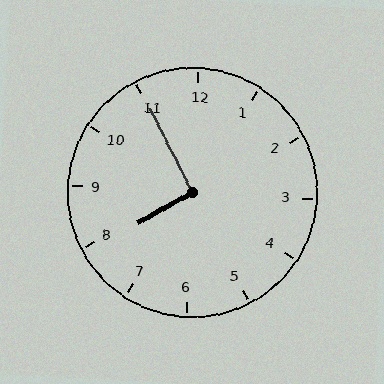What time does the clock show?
7:55.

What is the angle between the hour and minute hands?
Approximately 92 degrees.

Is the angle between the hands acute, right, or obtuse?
It is right.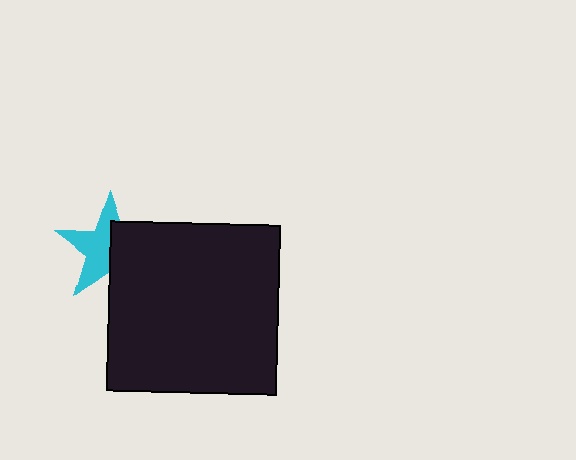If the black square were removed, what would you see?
You would see the complete cyan star.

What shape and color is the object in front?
The object in front is a black square.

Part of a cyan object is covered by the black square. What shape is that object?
It is a star.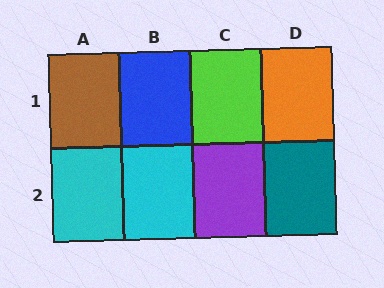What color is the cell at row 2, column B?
Cyan.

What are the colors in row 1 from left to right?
Brown, blue, lime, orange.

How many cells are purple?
1 cell is purple.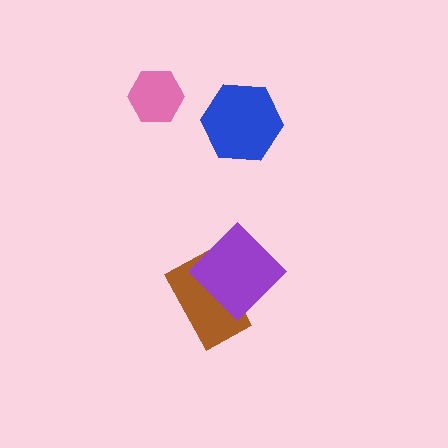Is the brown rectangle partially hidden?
Yes, it is partially covered by another shape.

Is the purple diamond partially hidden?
No, no other shape covers it.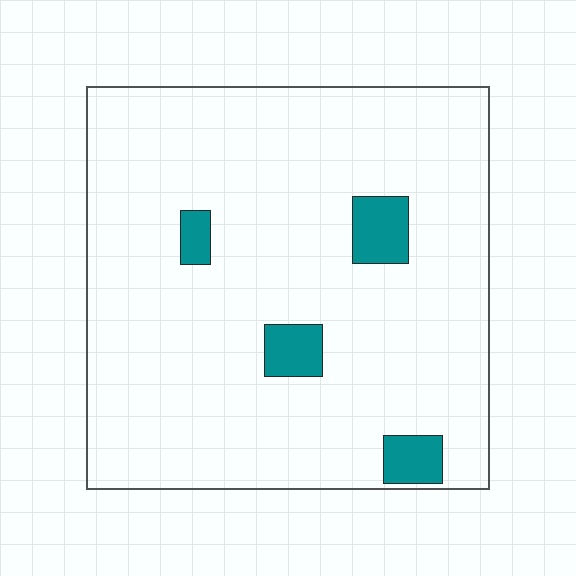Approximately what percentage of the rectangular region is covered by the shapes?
Approximately 5%.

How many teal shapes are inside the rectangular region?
4.